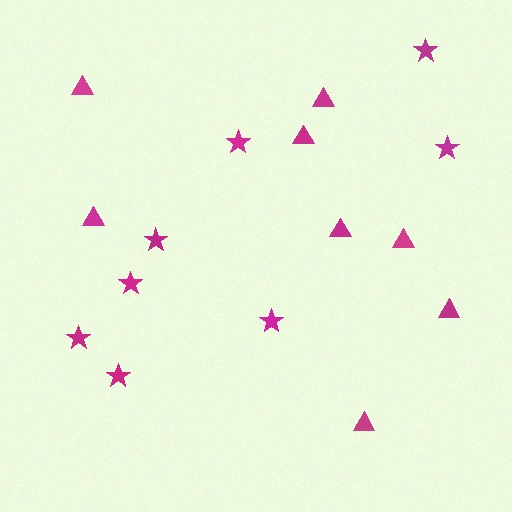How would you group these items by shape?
There are 2 groups: one group of triangles (8) and one group of stars (8).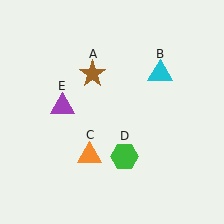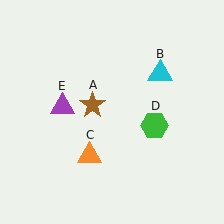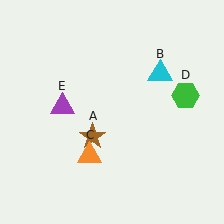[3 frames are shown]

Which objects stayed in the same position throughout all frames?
Cyan triangle (object B) and orange triangle (object C) and purple triangle (object E) remained stationary.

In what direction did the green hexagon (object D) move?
The green hexagon (object D) moved up and to the right.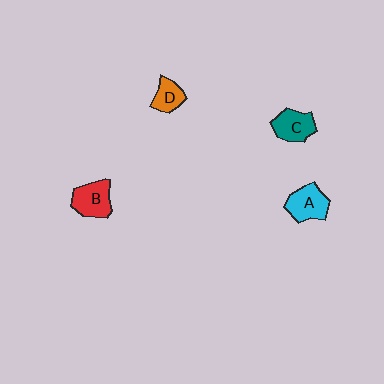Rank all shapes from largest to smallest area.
From largest to smallest: A (cyan), B (red), C (teal), D (orange).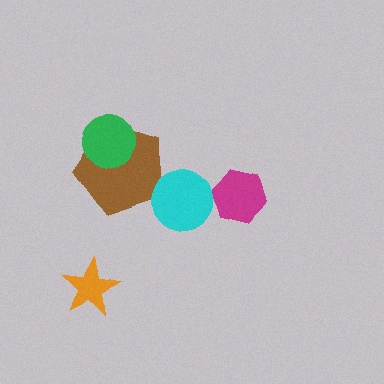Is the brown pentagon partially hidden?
Yes, it is partially covered by another shape.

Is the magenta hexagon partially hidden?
No, no other shape covers it.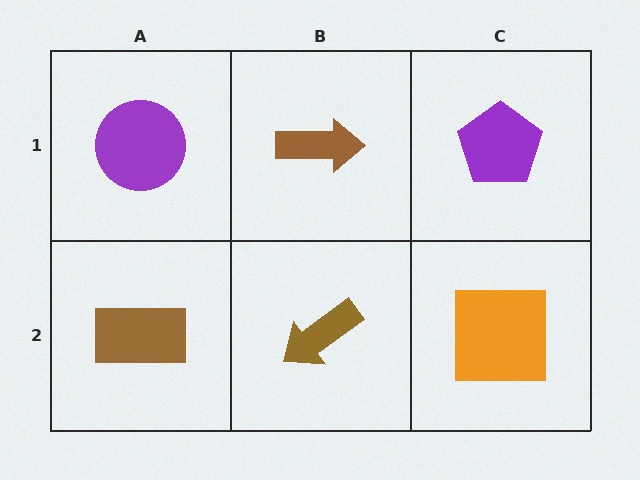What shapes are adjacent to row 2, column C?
A purple pentagon (row 1, column C), a brown arrow (row 2, column B).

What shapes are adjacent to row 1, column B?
A brown arrow (row 2, column B), a purple circle (row 1, column A), a purple pentagon (row 1, column C).